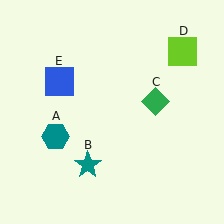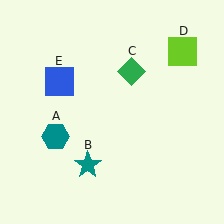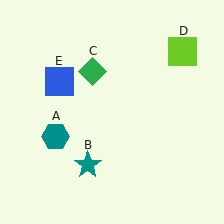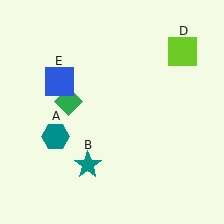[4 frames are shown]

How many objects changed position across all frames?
1 object changed position: green diamond (object C).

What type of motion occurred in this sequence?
The green diamond (object C) rotated counterclockwise around the center of the scene.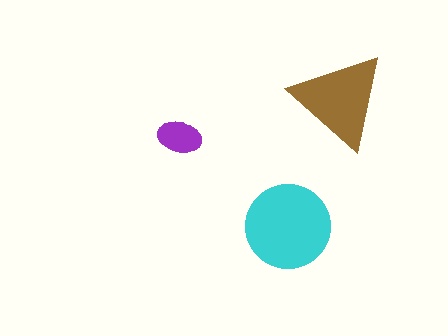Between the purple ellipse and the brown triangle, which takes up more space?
The brown triangle.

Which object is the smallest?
The purple ellipse.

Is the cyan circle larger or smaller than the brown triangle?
Larger.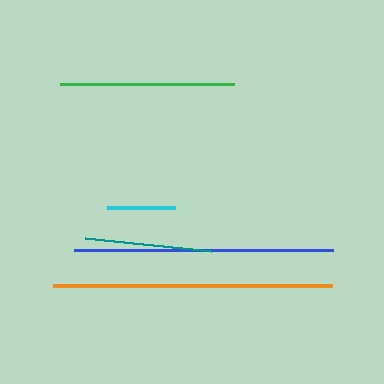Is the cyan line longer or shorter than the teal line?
The teal line is longer than the cyan line.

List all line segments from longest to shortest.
From longest to shortest: orange, blue, green, teal, cyan.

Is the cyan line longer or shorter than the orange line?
The orange line is longer than the cyan line.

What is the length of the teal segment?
The teal segment is approximately 126 pixels long.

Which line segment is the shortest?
The cyan line is the shortest at approximately 67 pixels.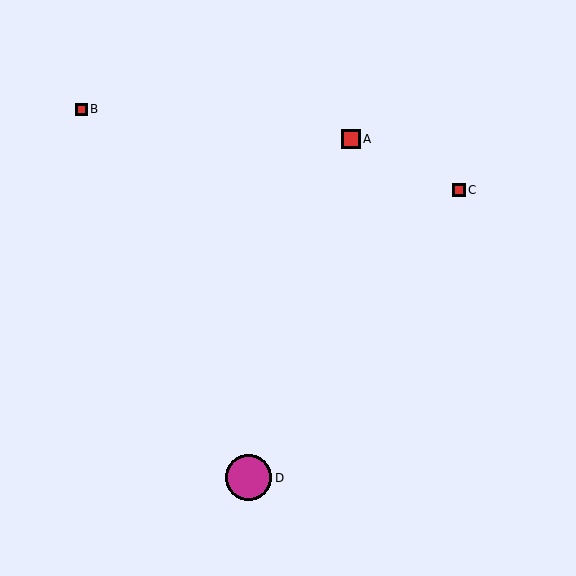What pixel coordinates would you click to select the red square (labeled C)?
Click at (459, 190) to select the red square C.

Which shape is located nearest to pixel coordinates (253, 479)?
The magenta circle (labeled D) at (249, 478) is nearest to that location.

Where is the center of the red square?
The center of the red square is at (459, 190).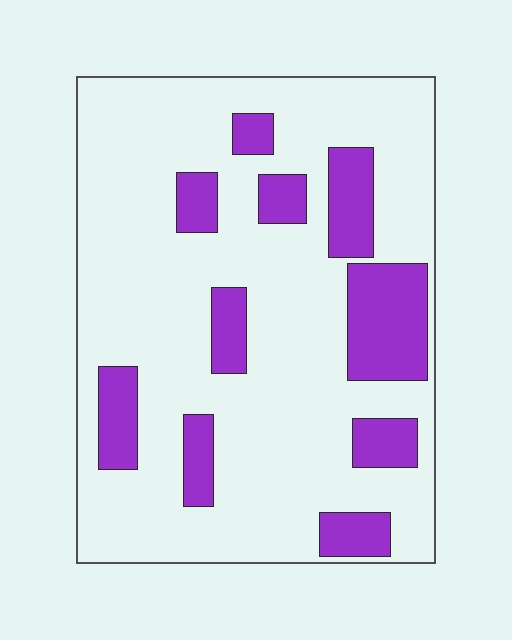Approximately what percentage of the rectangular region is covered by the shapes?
Approximately 20%.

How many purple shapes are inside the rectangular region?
10.